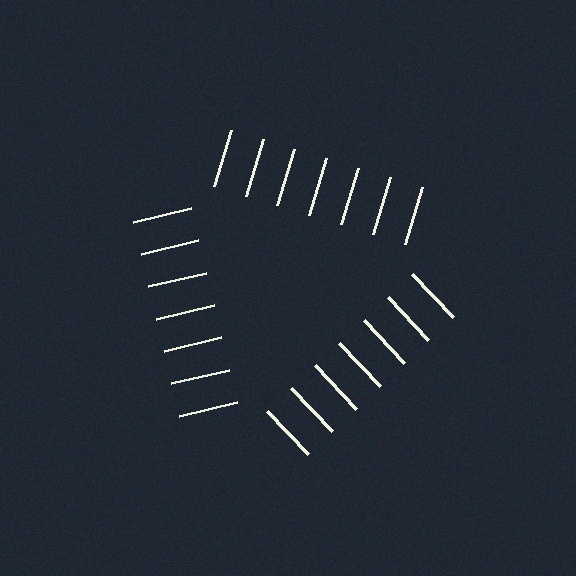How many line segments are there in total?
21 — 7 along each of the 3 edges.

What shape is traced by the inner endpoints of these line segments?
An illusory triangle — the line segments terminate on its edges but no continuous stroke is drawn.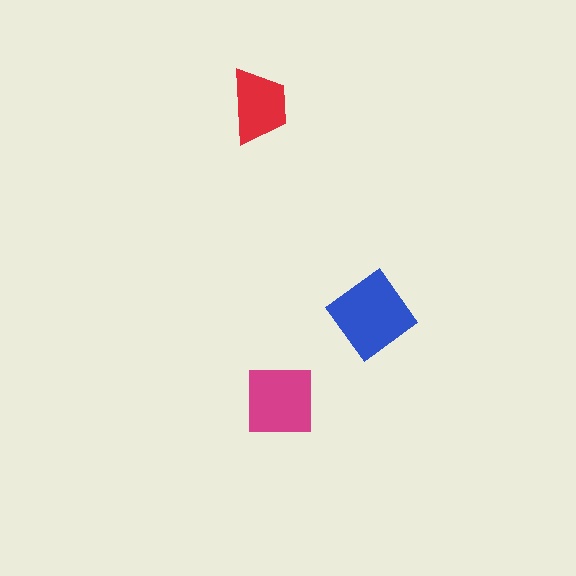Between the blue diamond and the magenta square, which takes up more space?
The blue diamond.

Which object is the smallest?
The red trapezoid.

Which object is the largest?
The blue diamond.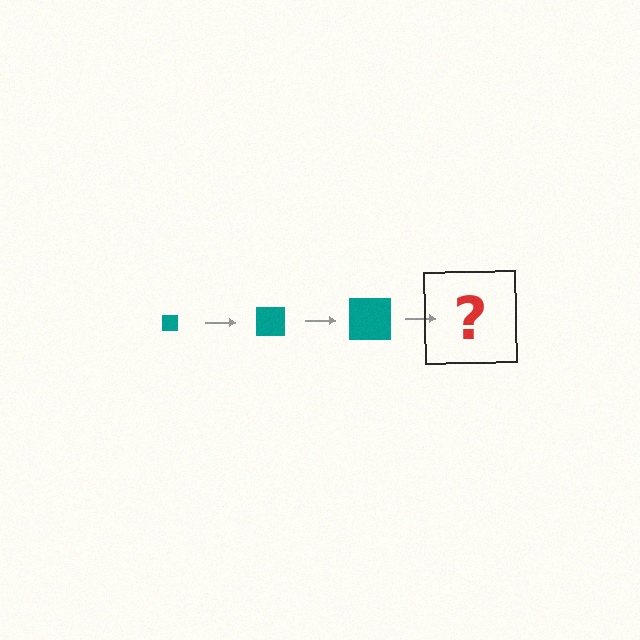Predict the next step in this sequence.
The next step is a teal square, larger than the previous one.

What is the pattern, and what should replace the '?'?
The pattern is that the square gets progressively larger each step. The '?' should be a teal square, larger than the previous one.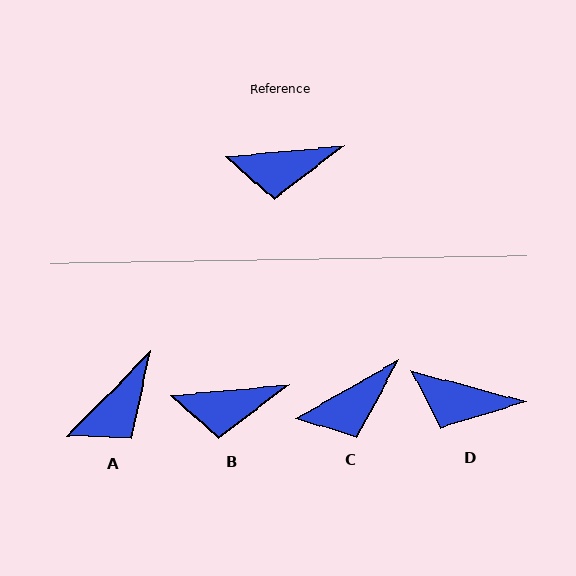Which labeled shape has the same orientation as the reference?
B.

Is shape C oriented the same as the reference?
No, it is off by about 24 degrees.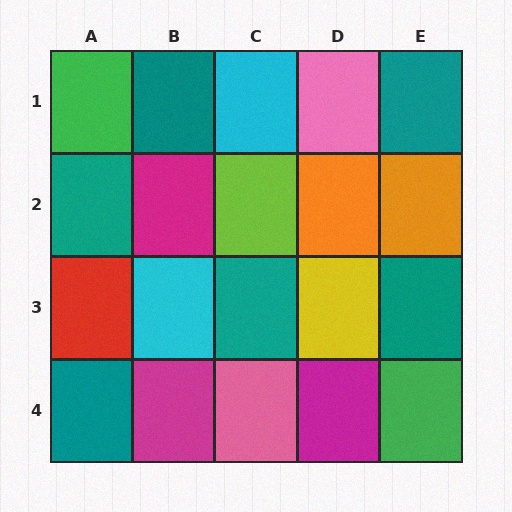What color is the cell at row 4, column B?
Magenta.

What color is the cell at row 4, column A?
Teal.